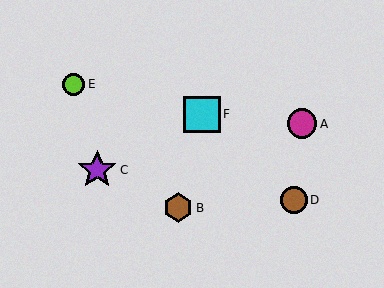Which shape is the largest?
The purple star (labeled C) is the largest.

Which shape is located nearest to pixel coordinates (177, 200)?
The brown hexagon (labeled B) at (178, 208) is nearest to that location.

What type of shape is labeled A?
Shape A is a magenta circle.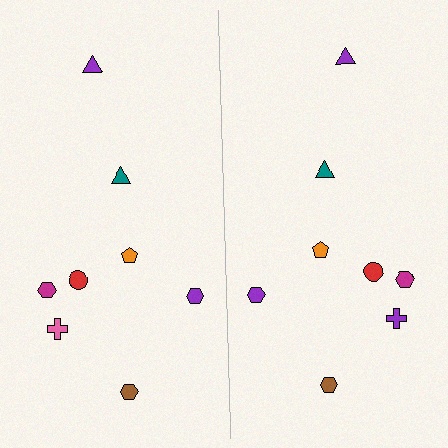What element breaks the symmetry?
The purple cross on the right side breaks the symmetry — its mirror counterpart is pink.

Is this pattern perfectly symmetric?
No, the pattern is not perfectly symmetric. The purple cross on the right side breaks the symmetry — its mirror counterpart is pink.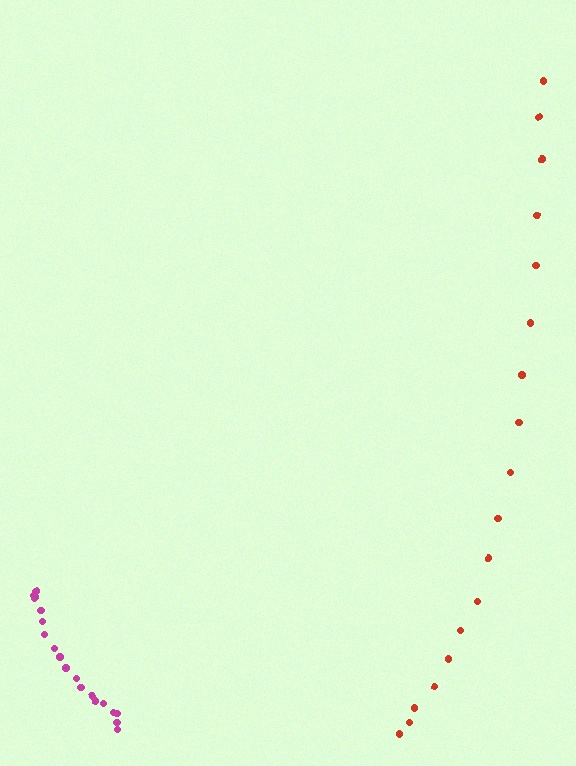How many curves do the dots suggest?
There are 2 distinct paths.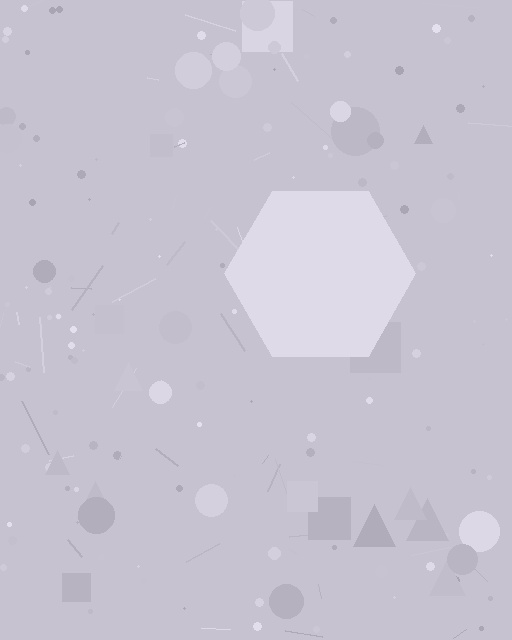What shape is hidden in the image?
A hexagon is hidden in the image.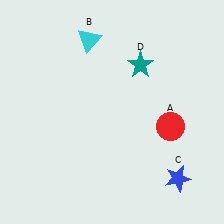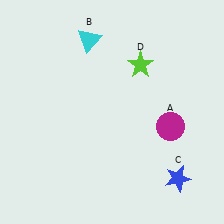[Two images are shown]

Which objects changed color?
A changed from red to magenta. D changed from teal to lime.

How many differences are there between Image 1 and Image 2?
There are 2 differences between the two images.